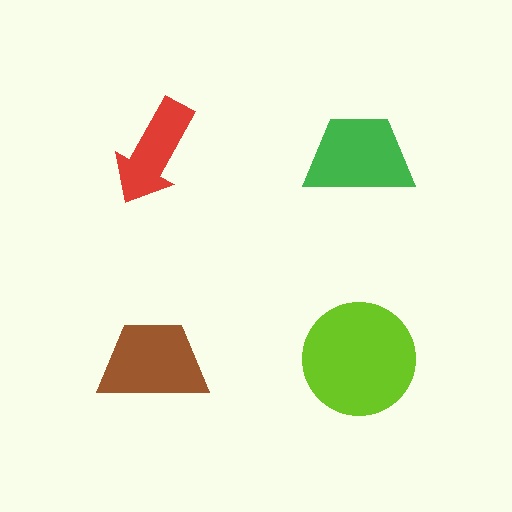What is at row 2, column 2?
A lime circle.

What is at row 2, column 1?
A brown trapezoid.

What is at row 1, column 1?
A red arrow.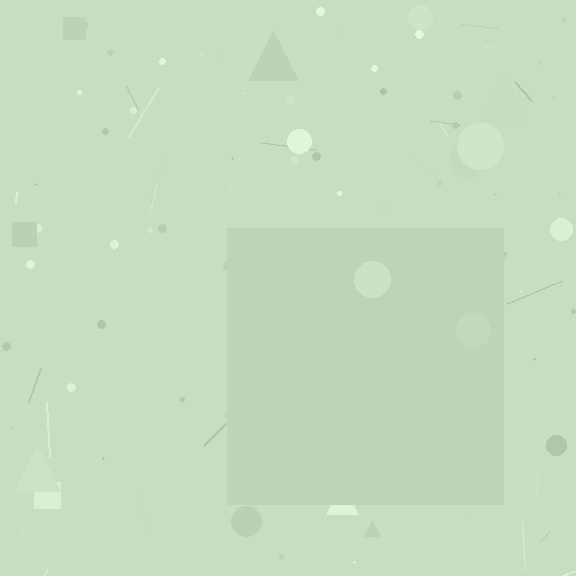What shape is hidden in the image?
A square is hidden in the image.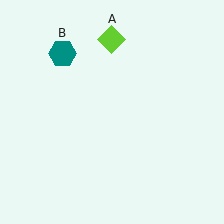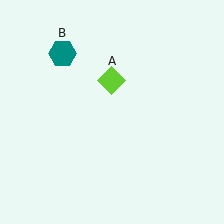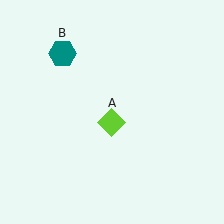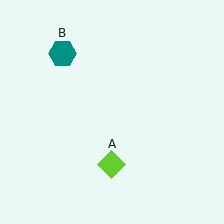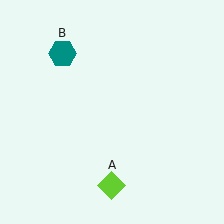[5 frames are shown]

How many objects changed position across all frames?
1 object changed position: lime diamond (object A).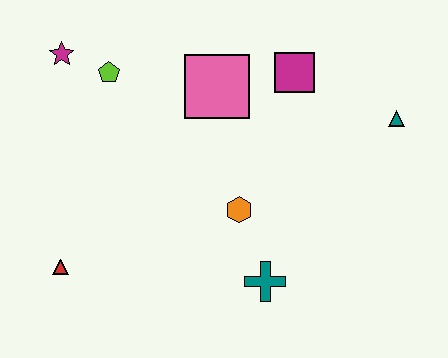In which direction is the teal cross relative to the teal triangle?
The teal cross is below the teal triangle.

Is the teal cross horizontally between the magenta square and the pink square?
Yes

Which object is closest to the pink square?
The magenta square is closest to the pink square.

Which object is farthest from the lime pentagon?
The teal triangle is farthest from the lime pentagon.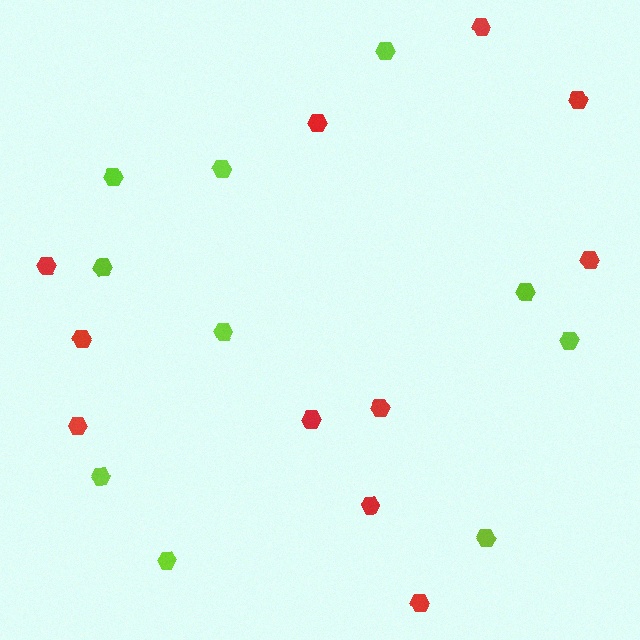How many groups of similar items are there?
There are 2 groups: one group of red hexagons (11) and one group of lime hexagons (10).